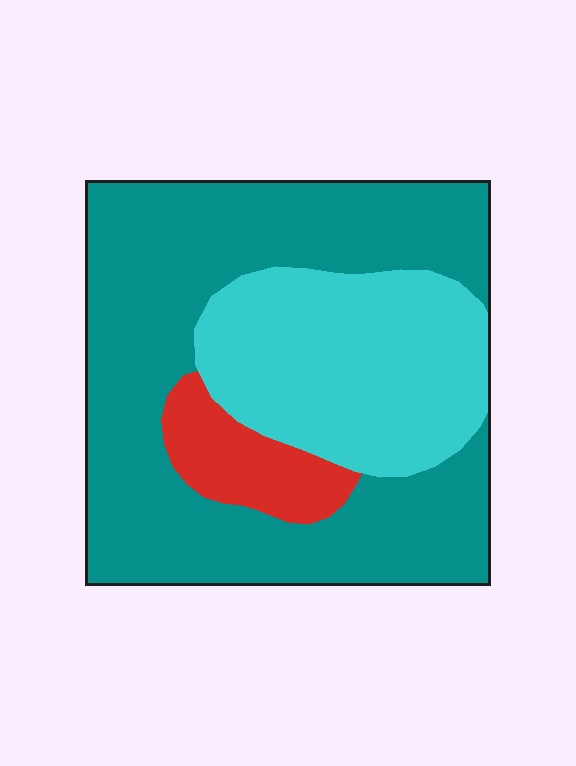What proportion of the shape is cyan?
Cyan covers roughly 30% of the shape.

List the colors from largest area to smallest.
From largest to smallest: teal, cyan, red.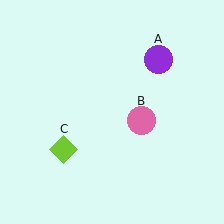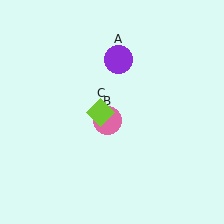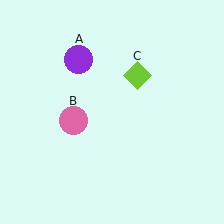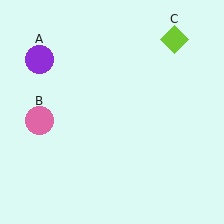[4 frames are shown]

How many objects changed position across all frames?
3 objects changed position: purple circle (object A), pink circle (object B), lime diamond (object C).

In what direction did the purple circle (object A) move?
The purple circle (object A) moved left.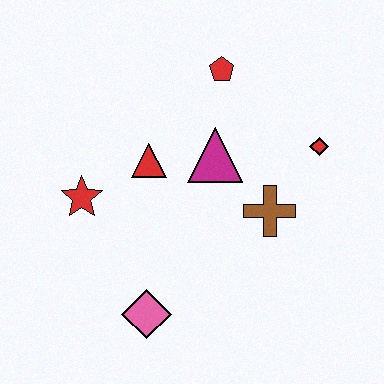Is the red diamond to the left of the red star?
No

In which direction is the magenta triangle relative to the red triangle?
The magenta triangle is to the right of the red triangle.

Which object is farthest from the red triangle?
The red diamond is farthest from the red triangle.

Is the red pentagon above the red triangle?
Yes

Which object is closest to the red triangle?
The magenta triangle is closest to the red triangle.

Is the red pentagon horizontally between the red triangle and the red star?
No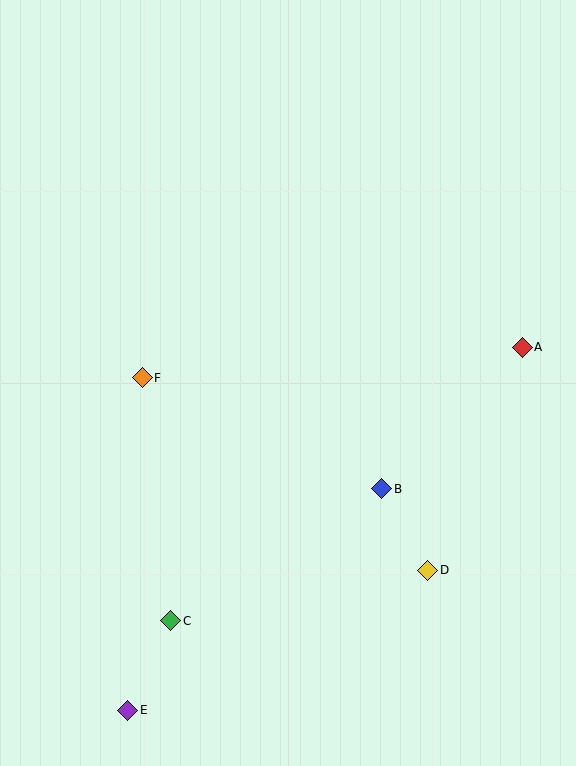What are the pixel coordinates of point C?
Point C is at (171, 621).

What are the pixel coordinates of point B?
Point B is at (382, 489).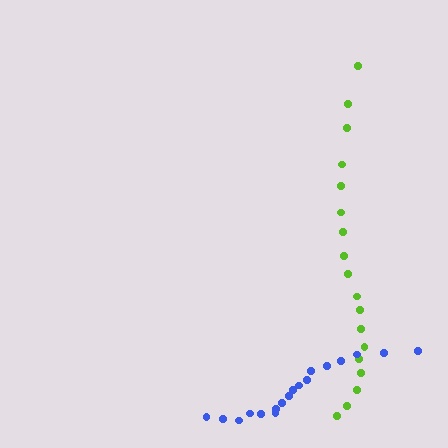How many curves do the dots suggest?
There are 2 distinct paths.